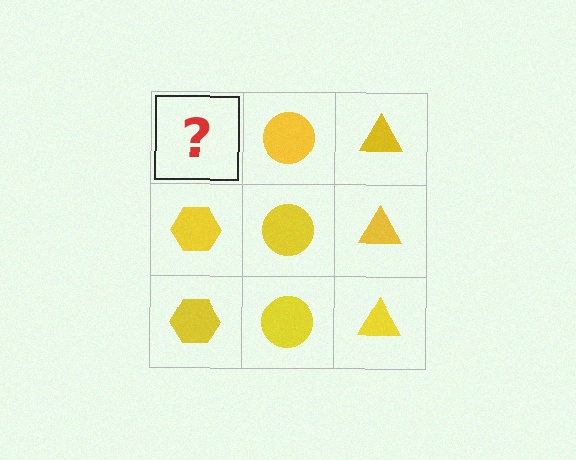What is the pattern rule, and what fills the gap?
The rule is that each column has a consistent shape. The gap should be filled with a yellow hexagon.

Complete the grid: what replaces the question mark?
The question mark should be replaced with a yellow hexagon.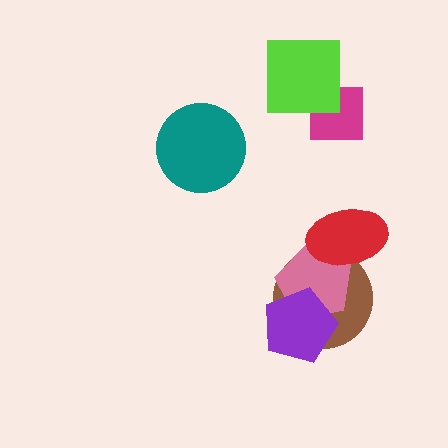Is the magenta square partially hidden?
Yes, it is partially covered by another shape.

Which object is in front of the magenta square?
The lime square is in front of the magenta square.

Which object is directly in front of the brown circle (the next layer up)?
The pink pentagon is directly in front of the brown circle.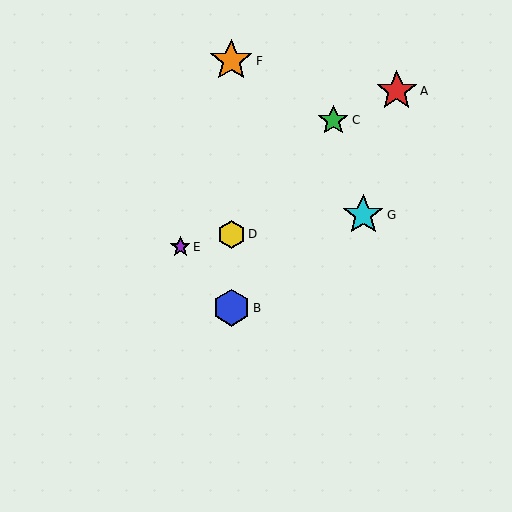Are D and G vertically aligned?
No, D is at x≈231 and G is at x≈363.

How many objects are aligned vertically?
3 objects (B, D, F) are aligned vertically.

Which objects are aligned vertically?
Objects B, D, F are aligned vertically.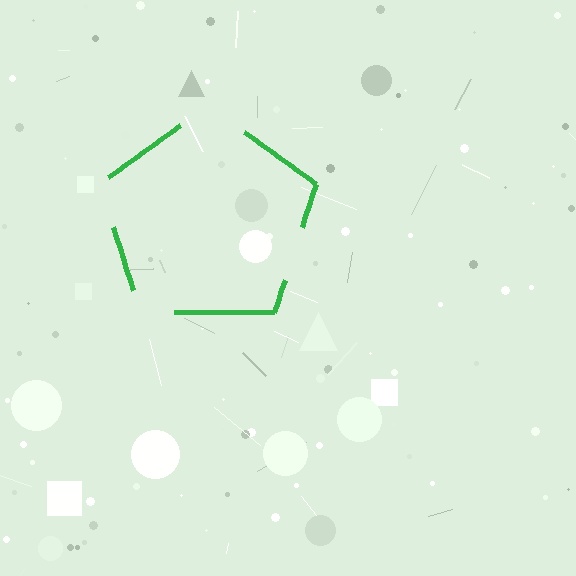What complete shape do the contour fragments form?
The contour fragments form a pentagon.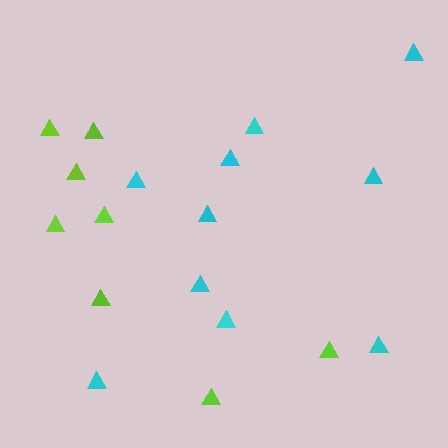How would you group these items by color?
There are 2 groups: one group of cyan triangles (10) and one group of lime triangles (8).